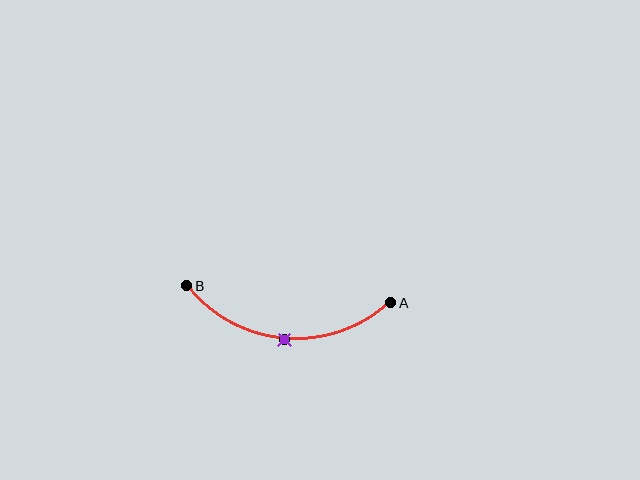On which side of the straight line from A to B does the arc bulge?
The arc bulges below the straight line connecting A and B.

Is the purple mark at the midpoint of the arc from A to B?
Yes. The purple mark lies on the arc at equal arc-length from both A and B — it is the arc midpoint.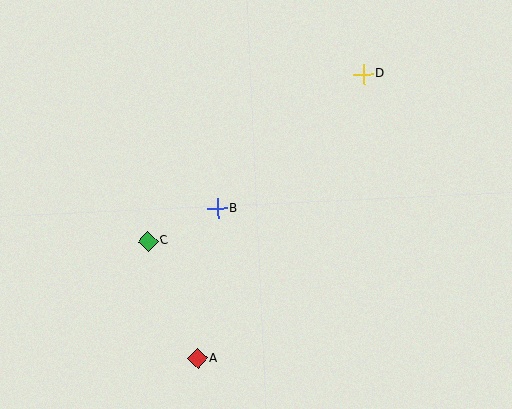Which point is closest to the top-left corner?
Point C is closest to the top-left corner.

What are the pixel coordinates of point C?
Point C is at (148, 241).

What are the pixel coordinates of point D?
Point D is at (363, 74).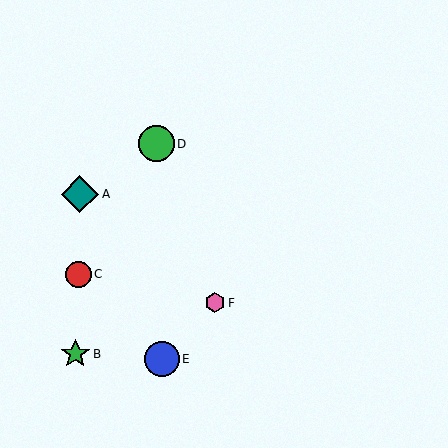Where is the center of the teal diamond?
The center of the teal diamond is at (80, 194).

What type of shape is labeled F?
Shape F is a pink hexagon.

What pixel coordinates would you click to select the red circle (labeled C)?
Click at (78, 275) to select the red circle C.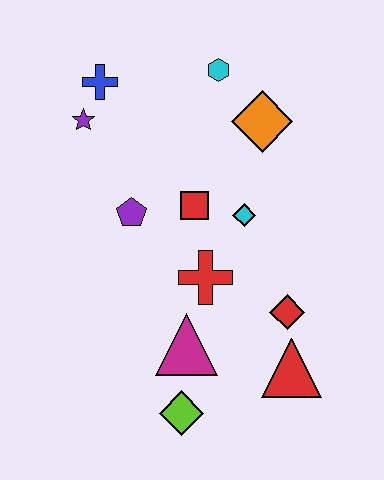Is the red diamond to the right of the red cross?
Yes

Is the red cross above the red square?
No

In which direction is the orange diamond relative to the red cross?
The orange diamond is above the red cross.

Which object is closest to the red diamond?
The red triangle is closest to the red diamond.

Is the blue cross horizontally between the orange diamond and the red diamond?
No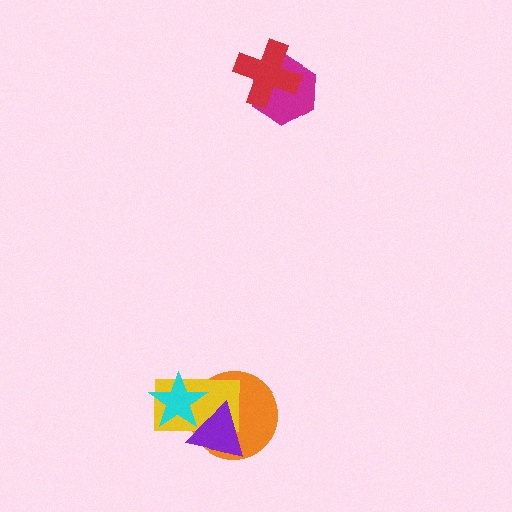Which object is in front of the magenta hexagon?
The red cross is in front of the magenta hexagon.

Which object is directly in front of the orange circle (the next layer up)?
The yellow rectangle is directly in front of the orange circle.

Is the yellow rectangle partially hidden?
Yes, it is partially covered by another shape.